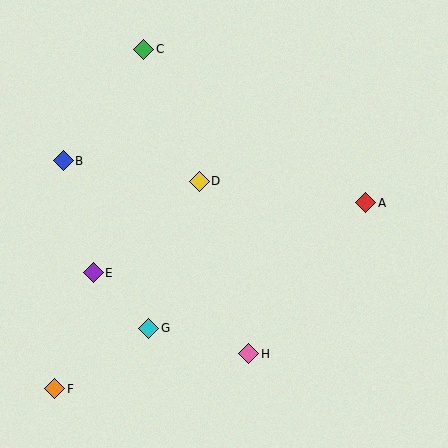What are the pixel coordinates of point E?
Point E is at (93, 273).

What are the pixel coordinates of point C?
Point C is at (144, 49).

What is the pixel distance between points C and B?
The distance between C and B is 138 pixels.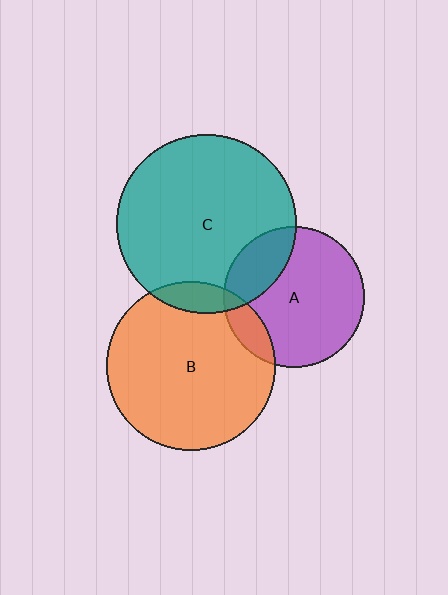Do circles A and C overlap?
Yes.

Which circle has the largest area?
Circle C (teal).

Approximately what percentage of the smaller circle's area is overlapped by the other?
Approximately 25%.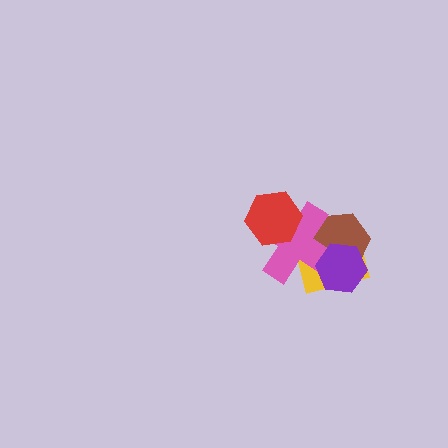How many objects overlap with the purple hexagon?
3 objects overlap with the purple hexagon.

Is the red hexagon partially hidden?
No, no other shape covers it.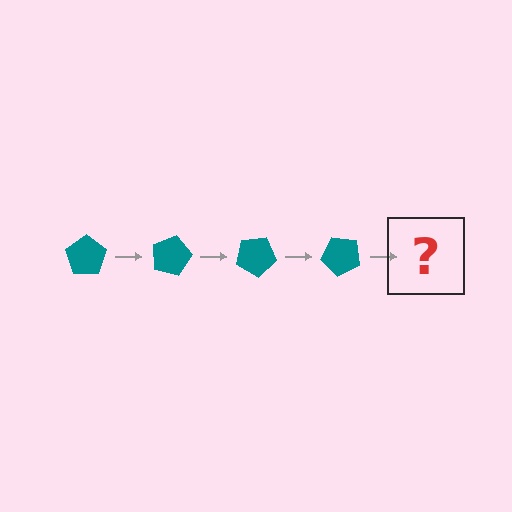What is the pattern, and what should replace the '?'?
The pattern is that the pentagon rotates 15 degrees each step. The '?' should be a teal pentagon rotated 60 degrees.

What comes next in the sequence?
The next element should be a teal pentagon rotated 60 degrees.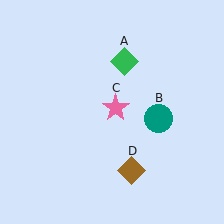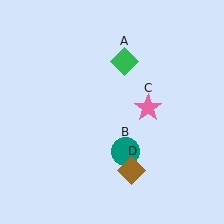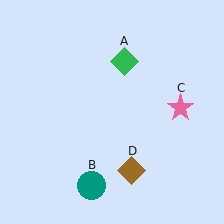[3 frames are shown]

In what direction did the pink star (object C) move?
The pink star (object C) moved right.